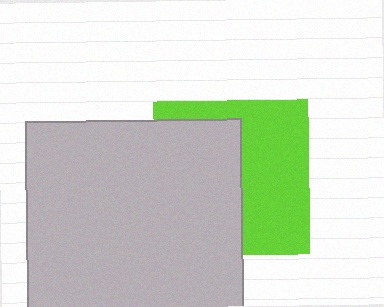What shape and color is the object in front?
The object in front is a light gray square.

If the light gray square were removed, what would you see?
You would see the complete lime square.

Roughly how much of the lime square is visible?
About half of it is visible (roughly 50%).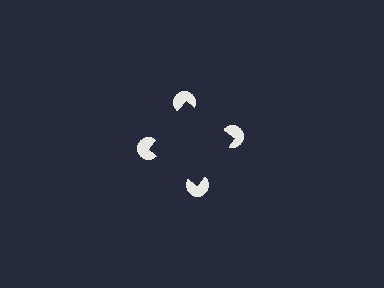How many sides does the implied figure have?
4 sides.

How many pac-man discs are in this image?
There are 4 — one at each vertex of the illusory square.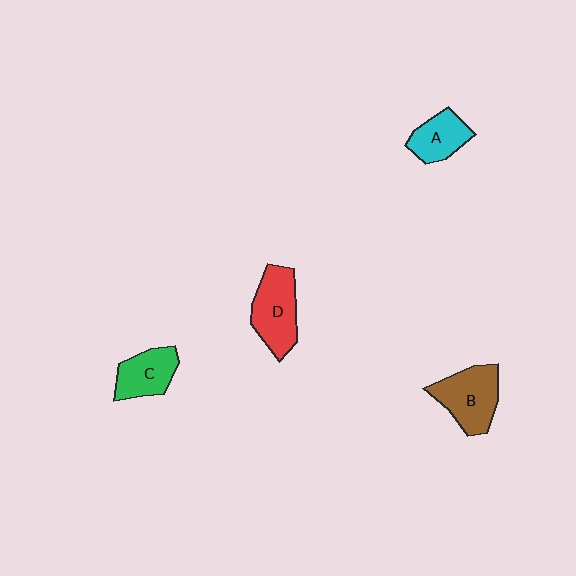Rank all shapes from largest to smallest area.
From largest to smallest: D (red), B (brown), C (green), A (cyan).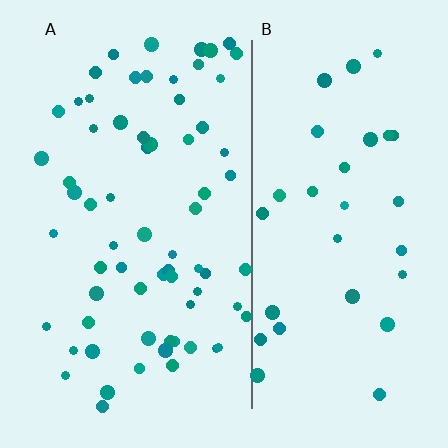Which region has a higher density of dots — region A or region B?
A (the left).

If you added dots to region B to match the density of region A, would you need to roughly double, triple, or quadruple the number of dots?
Approximately double.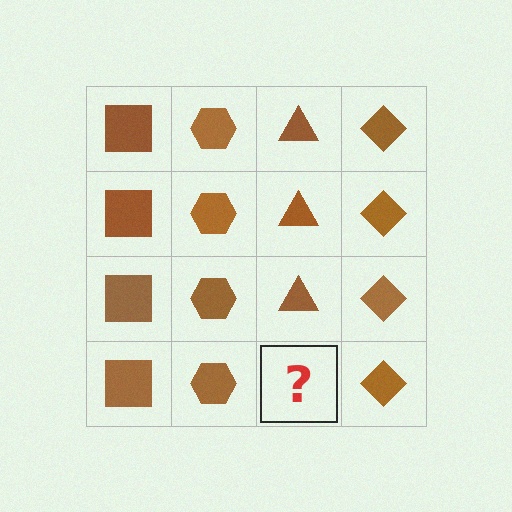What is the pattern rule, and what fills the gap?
The rule is that each column has a consistent shape. The gap should be filled with a brown triangle.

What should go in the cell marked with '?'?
The missing cell should contain a brown triangle.